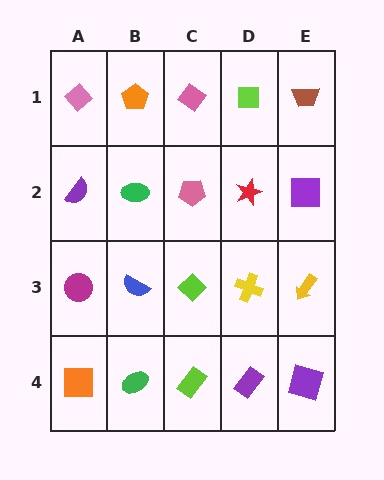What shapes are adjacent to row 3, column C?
A pink pentagon (row 2, column C), a lime rectangle (row 4, column C), a blue semicircle (row 3, column B), a yellow cross (row 3, column D).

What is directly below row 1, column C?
A pink pentagon.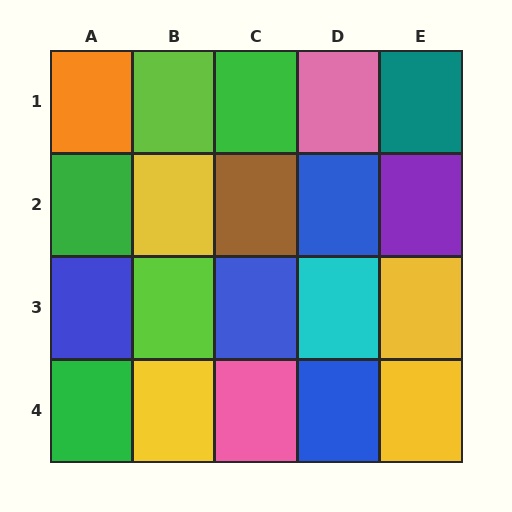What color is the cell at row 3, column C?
Blue.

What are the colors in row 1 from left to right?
Orange, lime, green, pink, teal.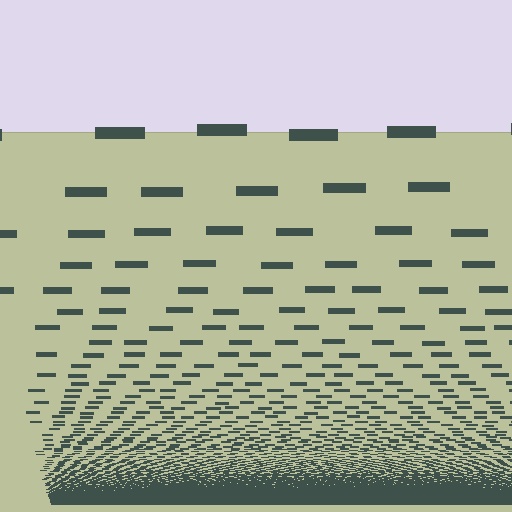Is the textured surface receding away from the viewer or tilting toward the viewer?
The surface appears to tilt toward the viewer. Texture elements get larger and sparser toward the top.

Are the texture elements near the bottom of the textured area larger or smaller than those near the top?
Smaller. The gradient is inverted — elements near the bottom are smaller and denser.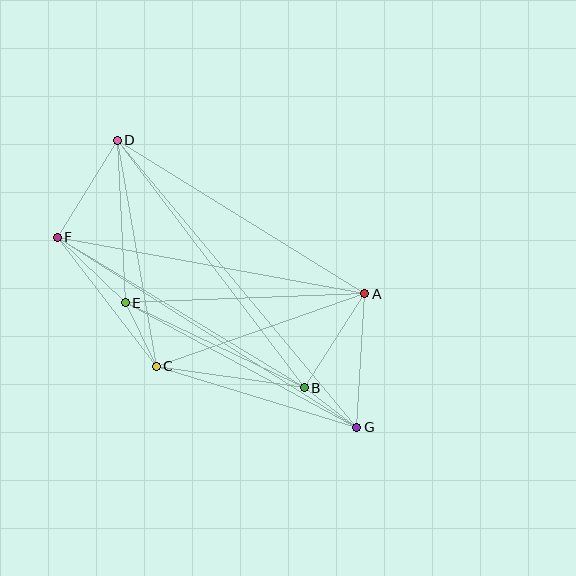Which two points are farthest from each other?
Points D and G are farthest from each other.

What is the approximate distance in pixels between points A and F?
The distance between A and F is approximately 313 pixels.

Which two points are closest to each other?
Points B and G are closest to each other.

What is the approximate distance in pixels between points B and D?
The distance between B and D is approximately 310 pixels.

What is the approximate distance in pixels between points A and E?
The distance between A and E is approximately 240 pixels.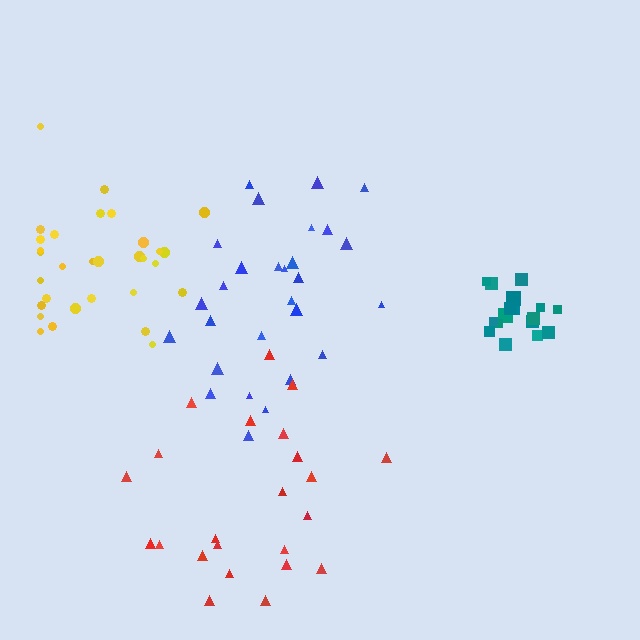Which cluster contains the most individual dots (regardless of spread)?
Yellow (31).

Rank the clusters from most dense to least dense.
teal, blue, yellow, red.